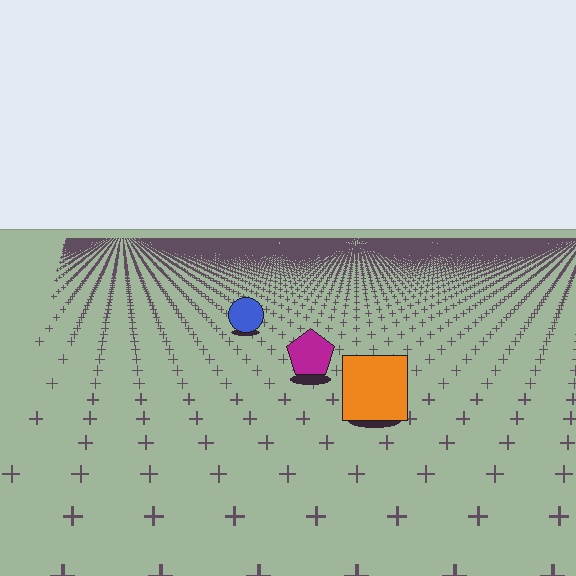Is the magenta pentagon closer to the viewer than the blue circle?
Yes. The magenta pentagon is closer — you can tell from the texture gradient: the ground texture is coarser near it.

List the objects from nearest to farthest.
From nearest to farthest: the orange square, the magenta pentagon, the blue circle.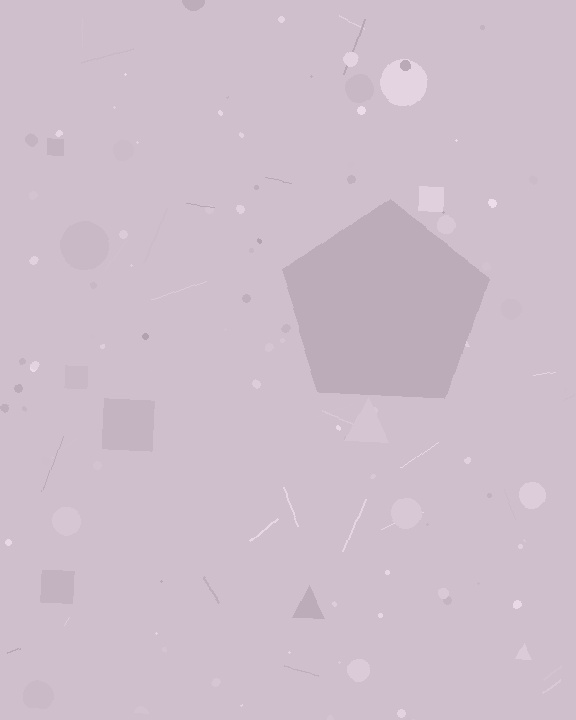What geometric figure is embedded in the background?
A pentagon is embedded in the background.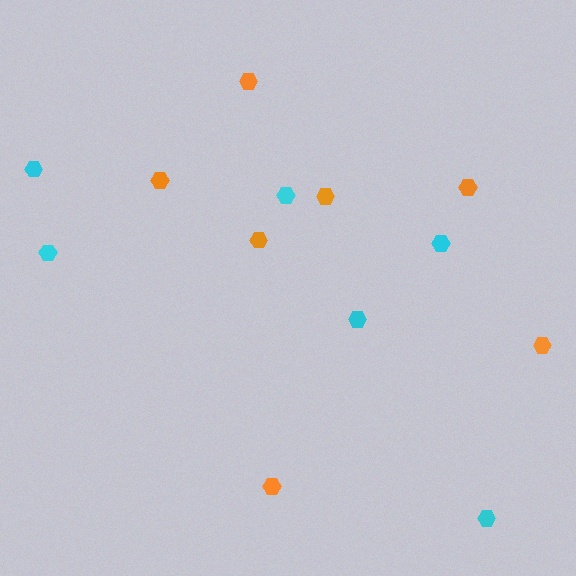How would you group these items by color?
There are 2 groups: one group of cyan hexagons (6) and one group of orange hexagons (7).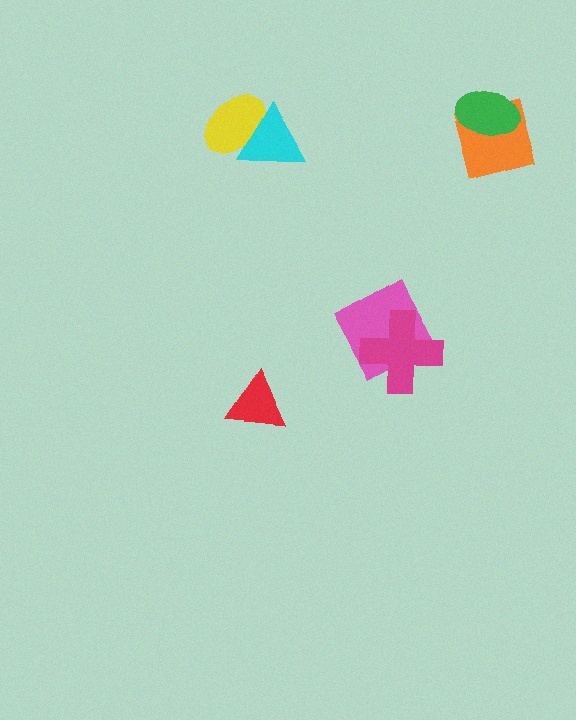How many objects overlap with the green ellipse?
1 object overlaps with the green ellipse.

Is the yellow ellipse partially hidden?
Yes, it is partially covered by another shape.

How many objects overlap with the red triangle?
0 objects overlap with the red triangle.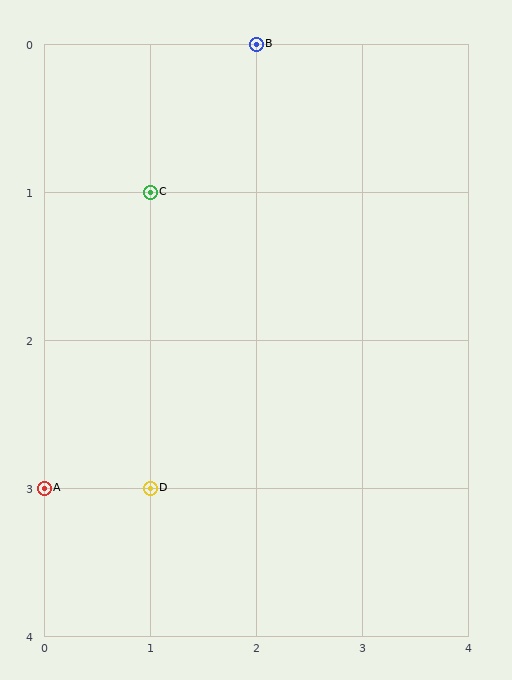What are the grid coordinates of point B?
Point B is at grid coordinates (2, 0).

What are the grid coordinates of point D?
Point D is at grid coordinates (1, 3).